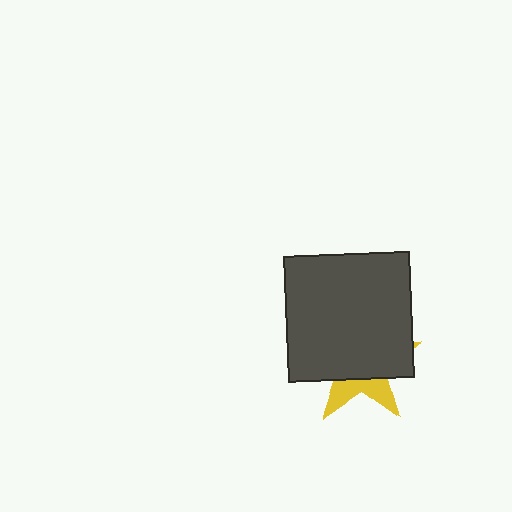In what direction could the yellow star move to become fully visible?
The yellow star could move down. That would shift it out from behind the dark gray square entirely.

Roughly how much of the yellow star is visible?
A small part of it is visible (roughly 31%).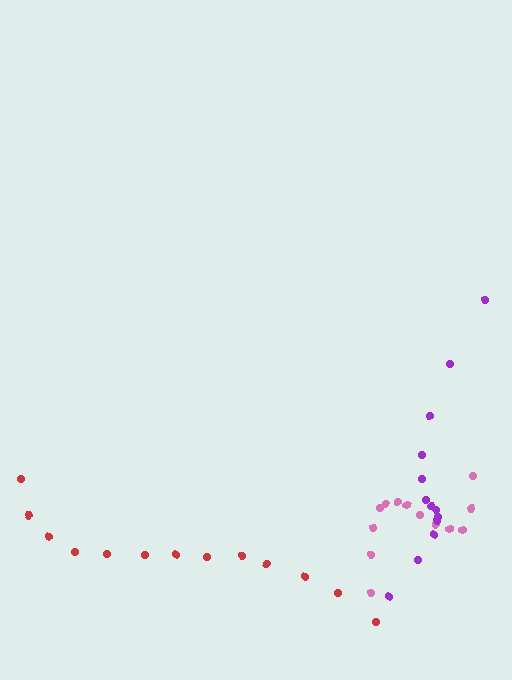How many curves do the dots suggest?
There are 3 distinct paths.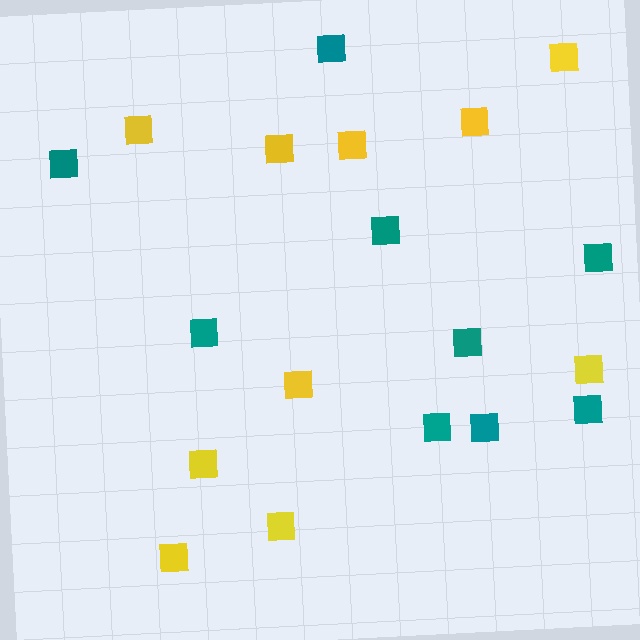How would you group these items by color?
There are 2 groups: one group of yellow squares (10) and one group of teal squares (9).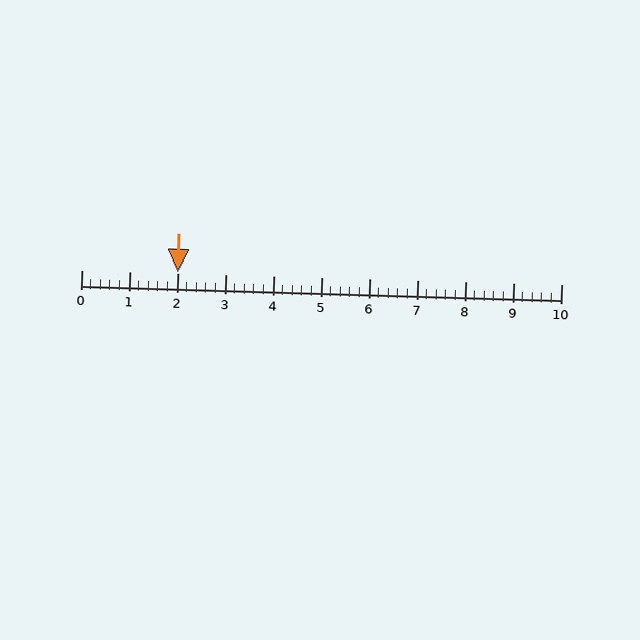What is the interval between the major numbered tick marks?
The major tick marks are spaced 1 units apart.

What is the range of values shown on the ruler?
The ruler shows values from 0 to 10.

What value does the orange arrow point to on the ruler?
The orange arrow points to approximately 2.0.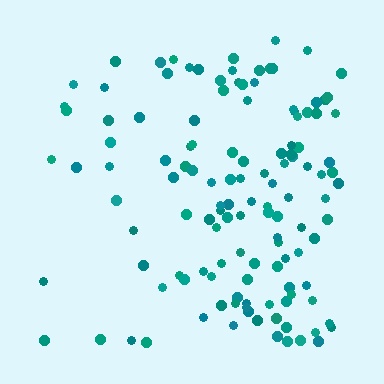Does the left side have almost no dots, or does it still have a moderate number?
Still a moderate number, just noticeably fewer than the right.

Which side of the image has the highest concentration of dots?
The right.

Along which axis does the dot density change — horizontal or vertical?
Horizontal.